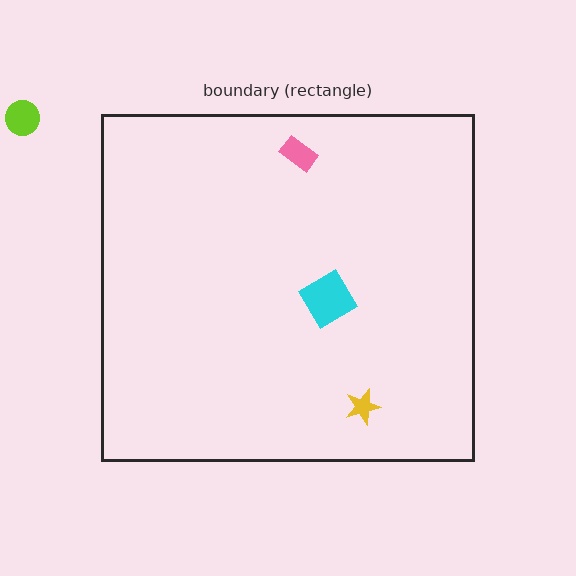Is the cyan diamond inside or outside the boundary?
Inside.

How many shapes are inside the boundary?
3 inside, 1 outside.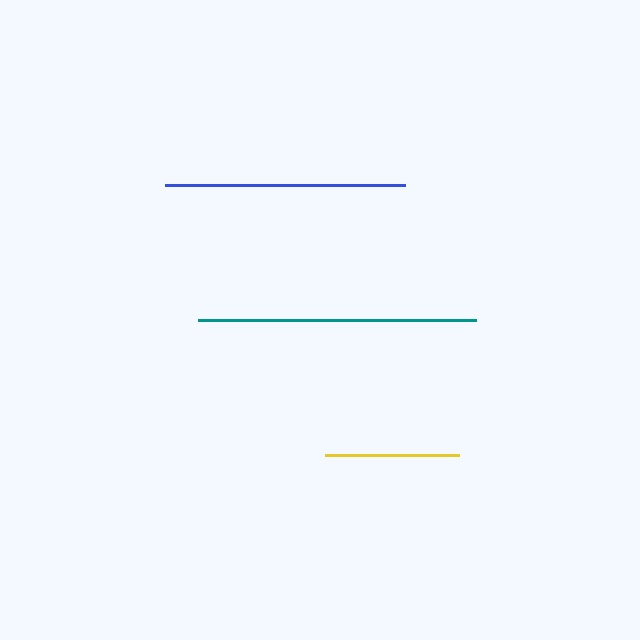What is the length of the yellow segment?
The yellow segment is approximately 134 pixels long.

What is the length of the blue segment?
The blue segment is approximately 240 pixels long.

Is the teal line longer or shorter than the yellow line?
The teal line is longer than the yellow line.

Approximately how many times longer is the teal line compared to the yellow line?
The teal line is approximately 2.1 times the length of the yellow line.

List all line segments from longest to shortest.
From longest to shortest: teal, blue, yellow.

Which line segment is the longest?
The teal line is the longest at approximately 278 pixels.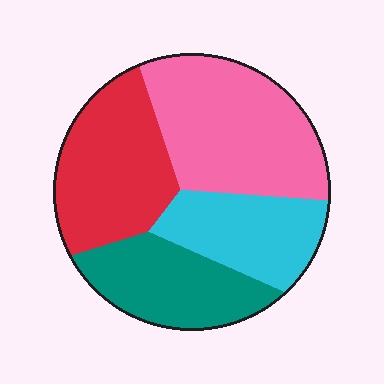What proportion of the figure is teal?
Teal takes up about one fifth (1/5) of the figure.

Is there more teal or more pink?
Pink.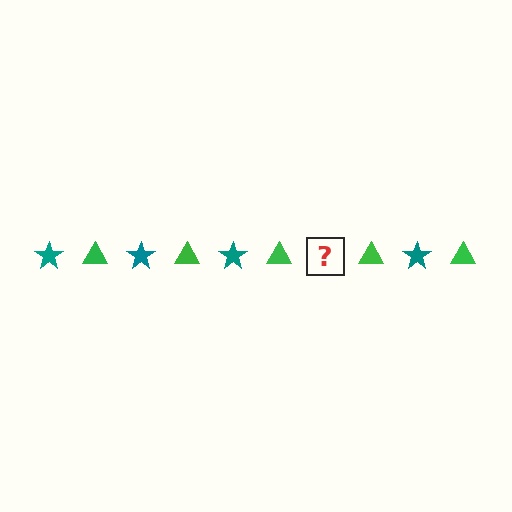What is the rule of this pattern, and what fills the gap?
The rule is that the pattern alternates between teal star and green triangle. The gap should be filled with a teal star.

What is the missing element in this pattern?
The missing element is a teal star.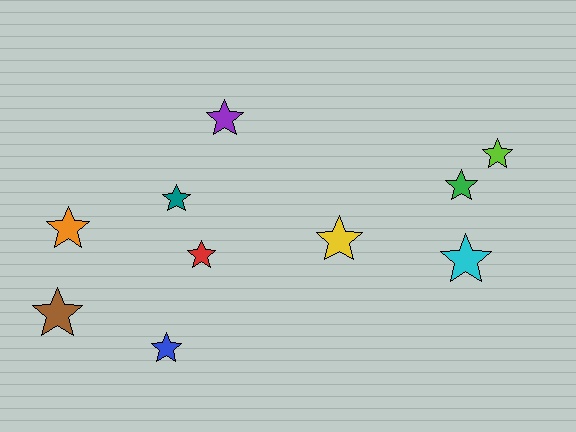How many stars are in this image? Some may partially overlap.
There are 10 stars.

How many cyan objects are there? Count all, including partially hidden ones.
There is 1 cyan object.